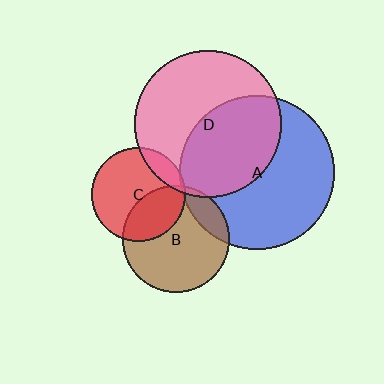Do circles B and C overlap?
Yes.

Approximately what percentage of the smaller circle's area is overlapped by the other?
Approximately 35%.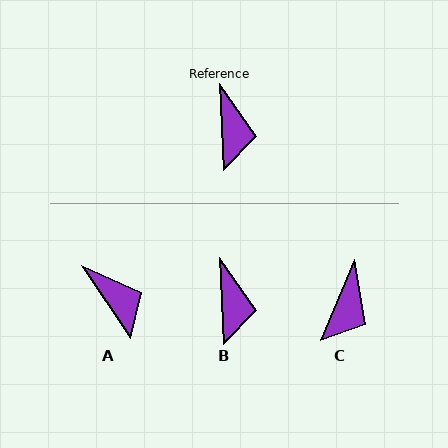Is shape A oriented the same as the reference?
No, it is off by about 31 degrees.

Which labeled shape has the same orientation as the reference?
B.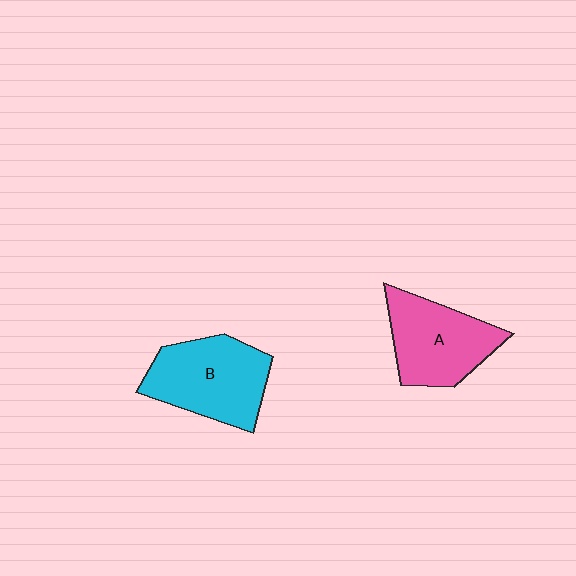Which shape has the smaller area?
Shape A (pink).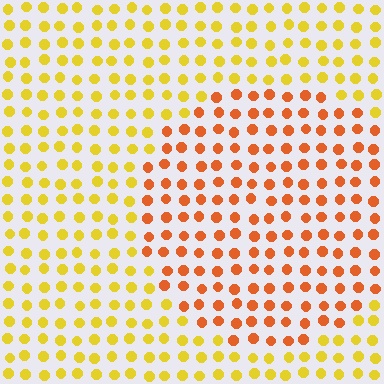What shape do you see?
I see a circle.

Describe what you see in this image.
The image is filled with small yellow elements in a uniform arrangement. A circle-shaped region is visible where the elements are tinted to a slightly different hue, forming a subtle color boundary.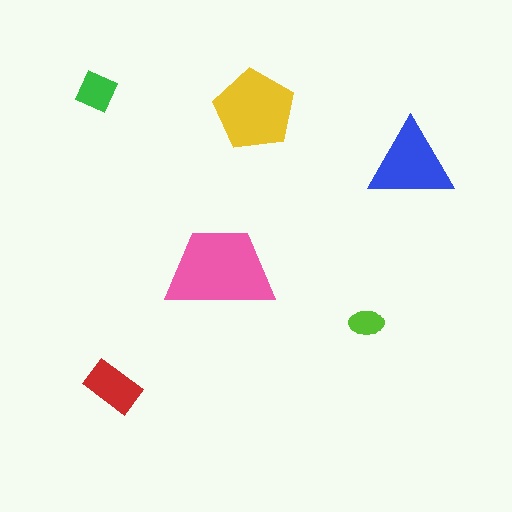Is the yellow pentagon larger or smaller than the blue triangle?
Larger.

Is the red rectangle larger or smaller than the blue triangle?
Smaller.